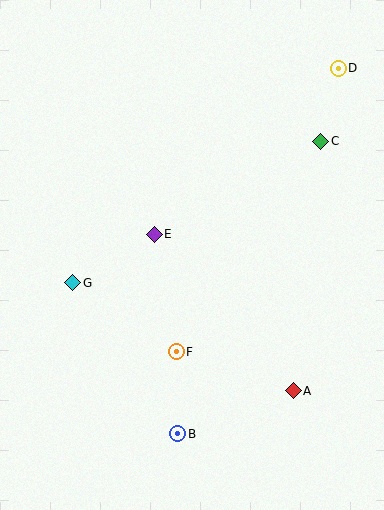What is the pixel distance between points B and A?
The distance between B and A is 123 pixels.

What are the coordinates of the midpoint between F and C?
The midpoint between F and C is at (248, 247).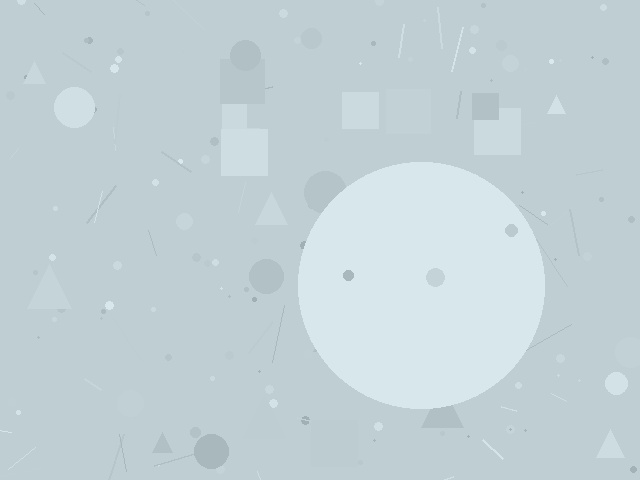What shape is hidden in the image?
A circle is hidden in the image.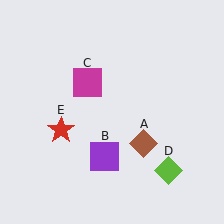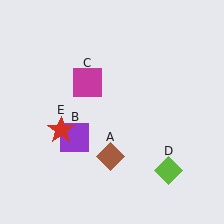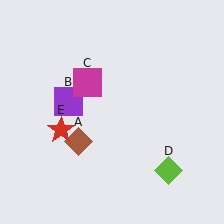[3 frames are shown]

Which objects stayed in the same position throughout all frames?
Magenta square (object C) and lime diamond (object D) and red star (object E) remained stationary.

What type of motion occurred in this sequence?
The brown diamond (object A), purple square (object B) rotated clockwise around the center of the scene.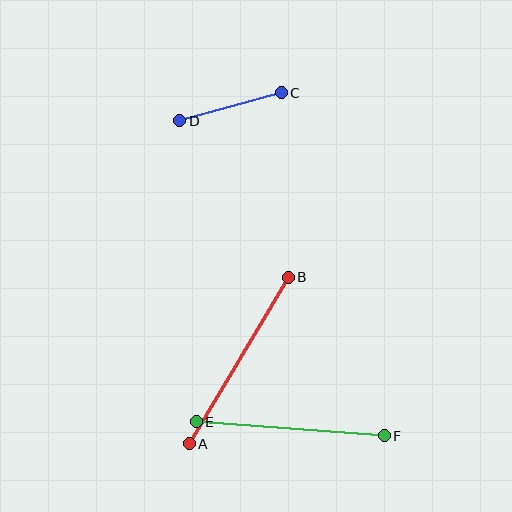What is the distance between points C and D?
The distance is approximately 105 pixels.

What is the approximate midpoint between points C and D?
The midpoint is at approximately (230, 107) pixels.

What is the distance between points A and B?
The distance is approximately 194 pixels.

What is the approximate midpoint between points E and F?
The midpoint is at approximately (290, 429) pixels.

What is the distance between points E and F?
The distance is approximately 189 pixels.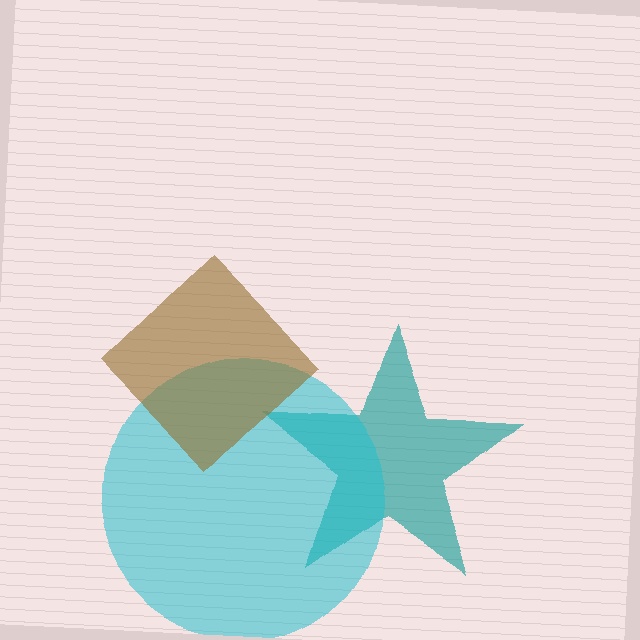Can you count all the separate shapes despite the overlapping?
Yes, there are 3 separate shapes.